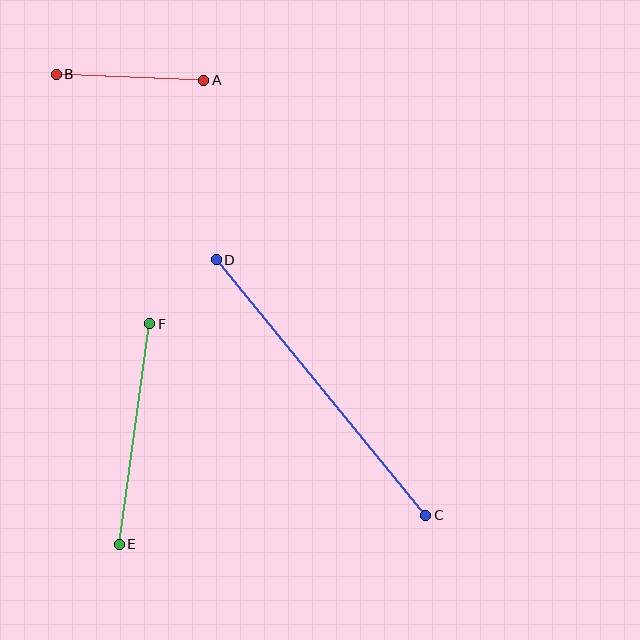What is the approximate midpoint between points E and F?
The midpoint is at approximately (134, 434) pixels.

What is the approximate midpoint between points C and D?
The midpoint is at approximately (321, 388) pixels.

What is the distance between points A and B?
The distance is approximately 148 pixels.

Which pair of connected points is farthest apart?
Points C and D are farthest apart.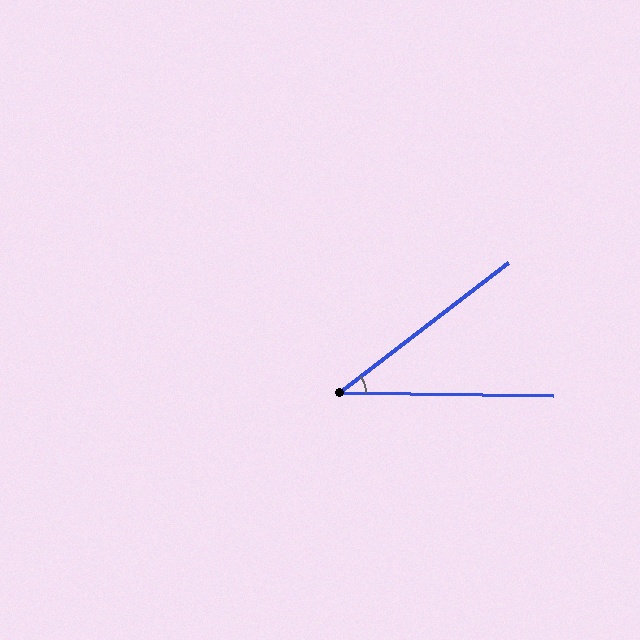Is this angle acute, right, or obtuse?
It is acute.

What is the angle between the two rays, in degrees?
Approximately 38 degrees.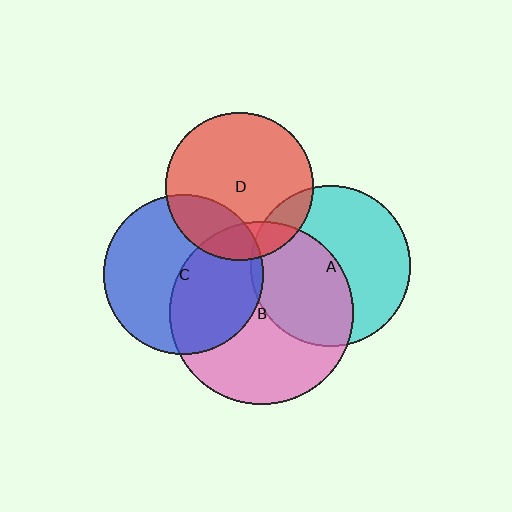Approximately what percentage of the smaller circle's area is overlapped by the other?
Approximately 15%.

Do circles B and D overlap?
Yes.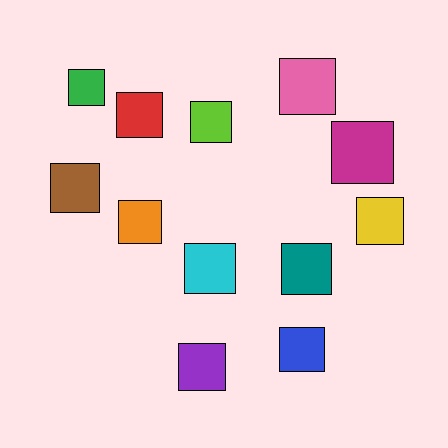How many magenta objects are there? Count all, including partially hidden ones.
There is 1 magenta object.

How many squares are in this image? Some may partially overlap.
There are 12 squares.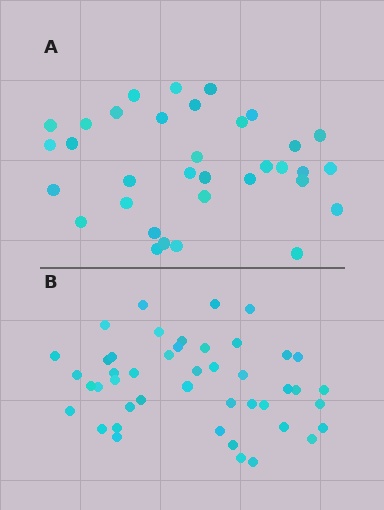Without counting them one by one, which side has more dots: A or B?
Region B (the bottom region) has more dots.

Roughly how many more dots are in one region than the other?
Region B has roughly 12 or so more dots than region A.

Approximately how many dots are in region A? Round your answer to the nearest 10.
About 30 dots. (The exact count is 34, which rounds to 30.)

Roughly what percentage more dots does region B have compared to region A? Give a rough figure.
About 30% more.